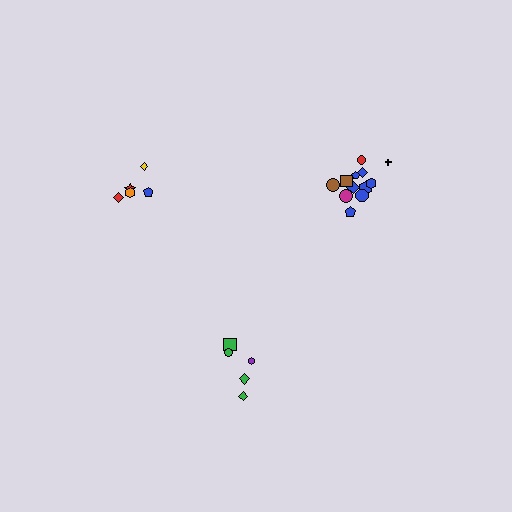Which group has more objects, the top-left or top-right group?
The top-right group.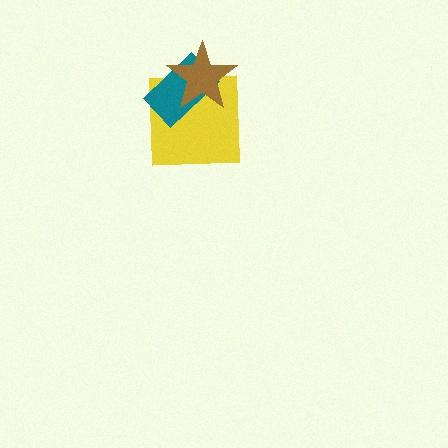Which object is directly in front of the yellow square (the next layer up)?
The teal rectangle is directly in front of the yellow square.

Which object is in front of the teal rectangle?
The brown star is in front of the teal rectangle.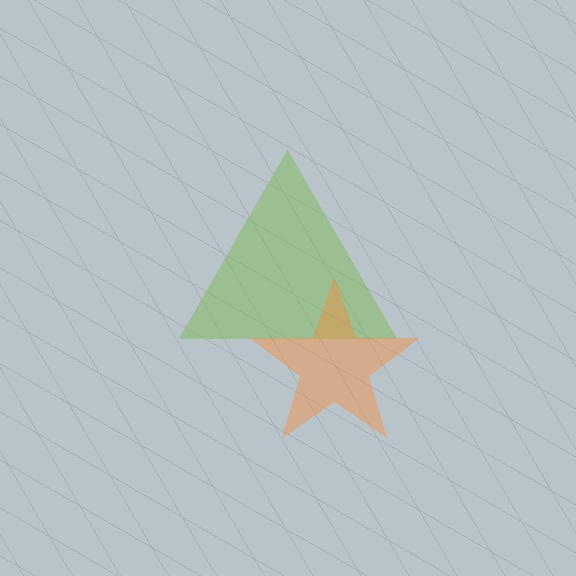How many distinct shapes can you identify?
There are 2 distinct shapes: a lime triangle, an orange star.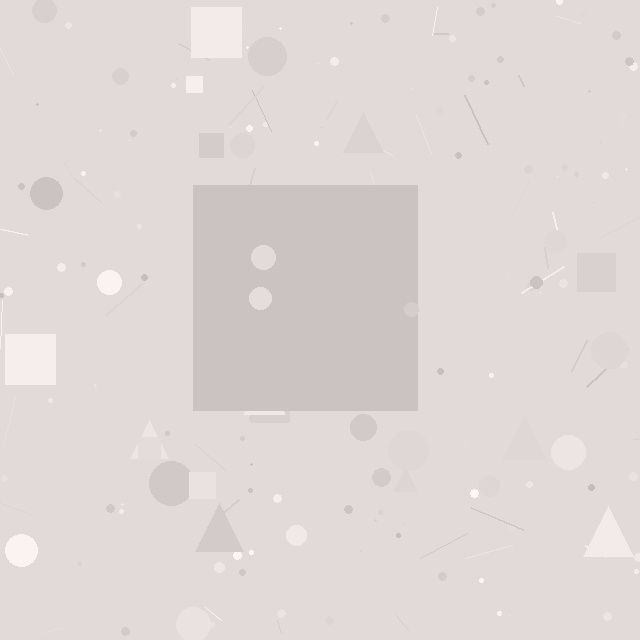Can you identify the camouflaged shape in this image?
The camouflaged shape is a square.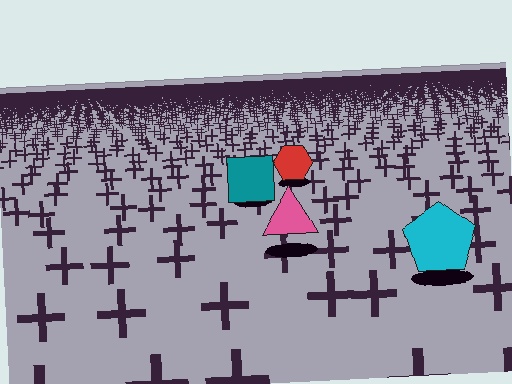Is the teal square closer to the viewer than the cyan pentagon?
No. The cyan pentagon is closer — you can tell from the texture gradient: the ground texture is coarser near it.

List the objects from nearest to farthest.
From nearest to farthest: the cyan pentagon, the pink triangle, the teal square, the red hexagon.